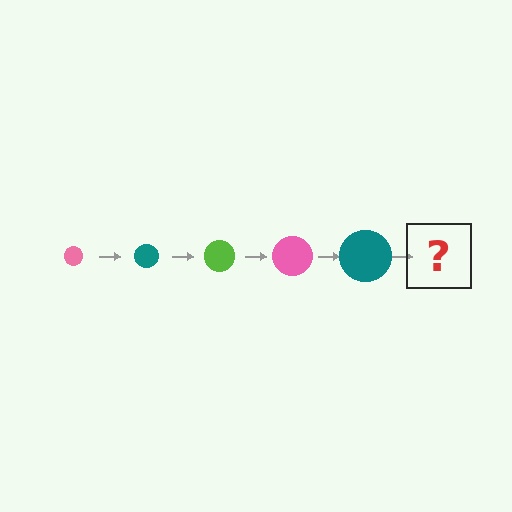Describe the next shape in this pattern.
It should be a lime circle, larger than the previous one.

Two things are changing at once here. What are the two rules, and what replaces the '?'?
The two rules are that the circle grows larger each step and the color cycles through pink, teal, and lime. The '?' should be a lime circle, larger than the previous one.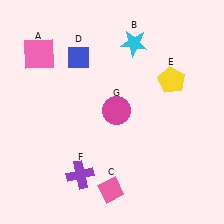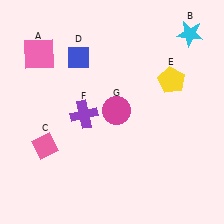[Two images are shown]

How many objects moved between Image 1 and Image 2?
3 objects moved between the two images.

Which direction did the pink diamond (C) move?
The pink diamond (C) moved left.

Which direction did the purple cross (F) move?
The purple cross (F) moved up.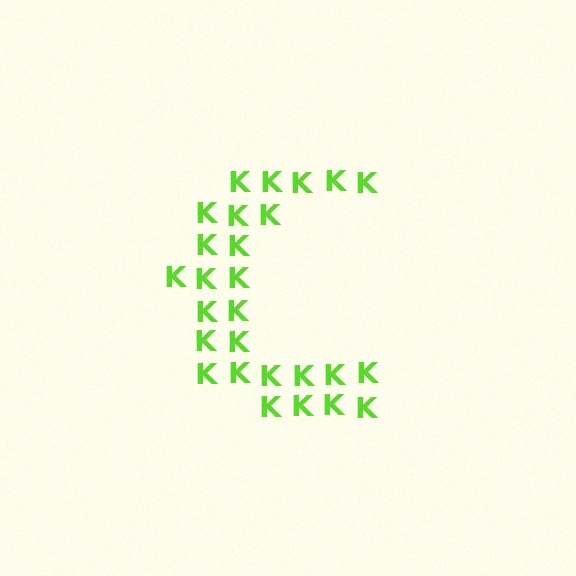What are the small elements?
The small elements are letter K's.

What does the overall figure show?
The overall figure shows the letter C.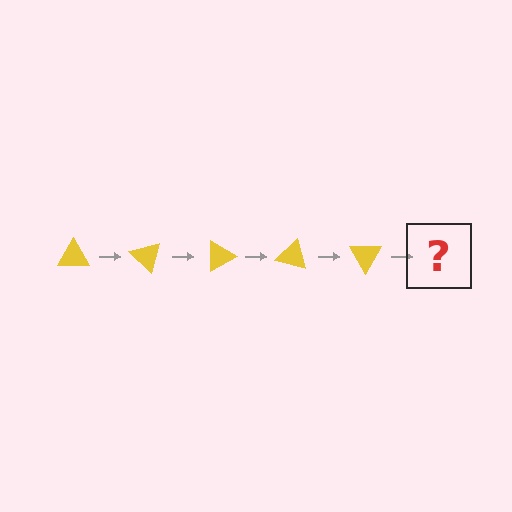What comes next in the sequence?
The next element should be a yellow triangle rotated 225 degrees.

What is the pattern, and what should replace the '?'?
The pattern is that the triangle rotates 45 degrees each step. The '?' should be a yellow triangle rotated 225 degrees.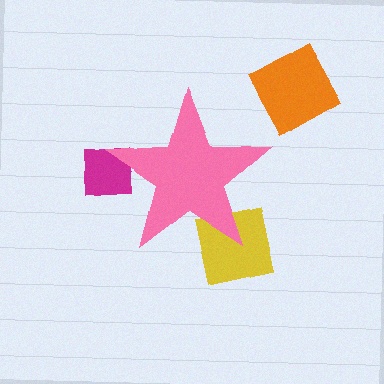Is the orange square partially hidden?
No, the orange square is fully visible.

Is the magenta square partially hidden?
Yes, the magenta square is partially hidden behind the pink star.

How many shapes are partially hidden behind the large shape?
2 shapes are partially hidden.